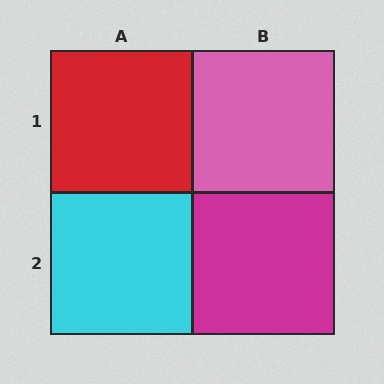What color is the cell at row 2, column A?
Cyan.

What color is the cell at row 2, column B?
Magenta.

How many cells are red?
1 cell is red.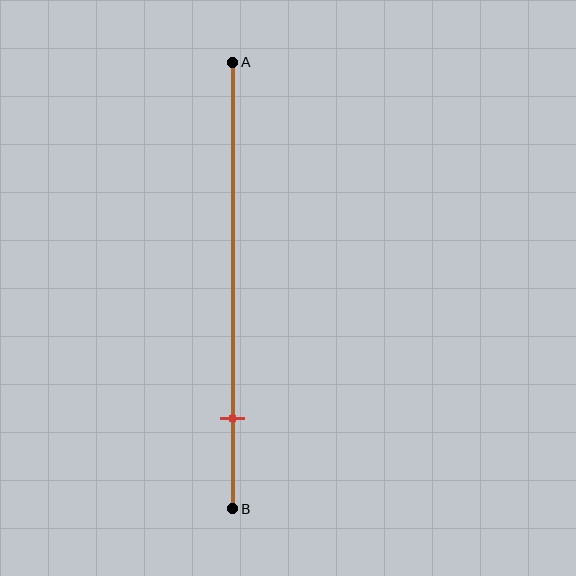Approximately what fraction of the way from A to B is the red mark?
The red mark is approximately 80% of the way from A to B.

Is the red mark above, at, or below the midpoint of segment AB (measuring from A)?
The red mark is below the midpoint of segment AB.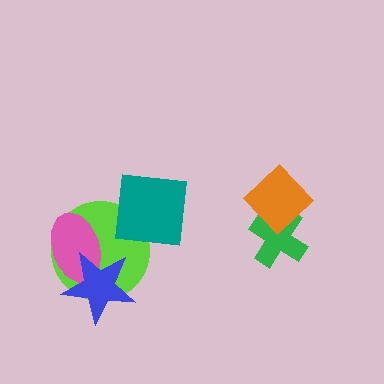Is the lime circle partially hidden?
Yes, it is partially covered by another shape.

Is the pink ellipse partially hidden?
Yes, it is partially covered by another shape.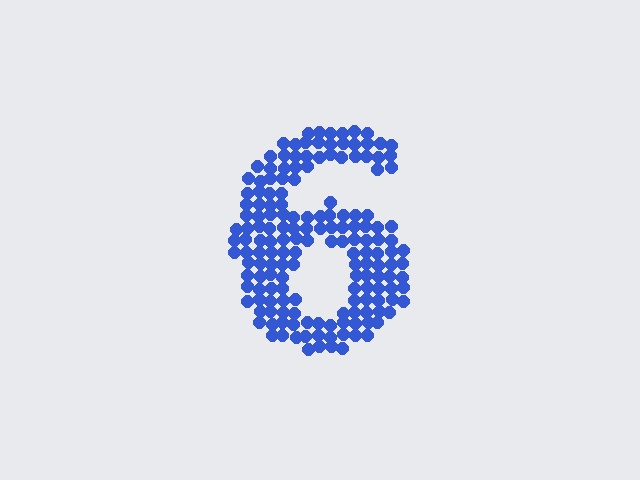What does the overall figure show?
The overall figure shows the digit 6.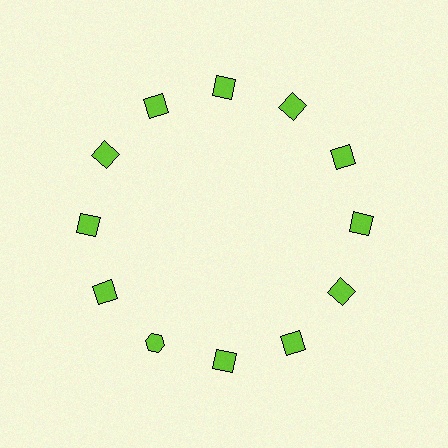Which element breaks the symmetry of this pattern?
The lime hexagon at roughly the 7 o'clock position breaks the symmetry. All other shapes are lime squares.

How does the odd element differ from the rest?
It has a different shape: hexagon instead of square.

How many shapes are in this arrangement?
There are 12 shapes arranged in a ring pattern.